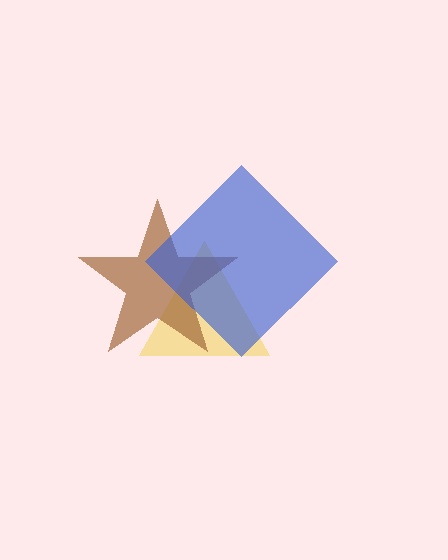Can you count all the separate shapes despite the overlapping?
Yes, there are 3 separate shapes.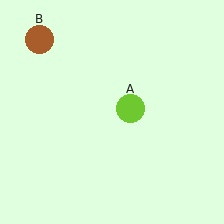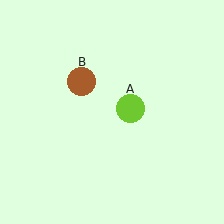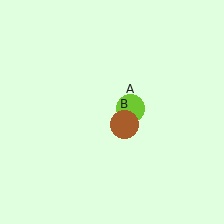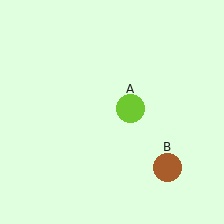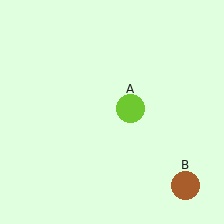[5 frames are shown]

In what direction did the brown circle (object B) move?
The brown circle (object B) moved down and to the right.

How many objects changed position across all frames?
1 object changed position: brown circle (object B).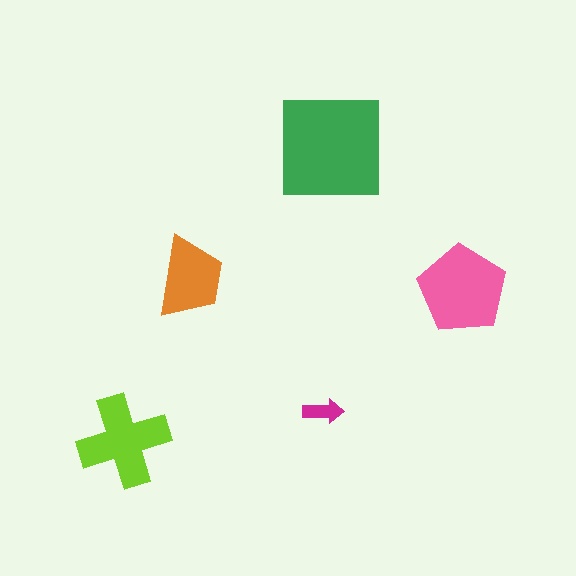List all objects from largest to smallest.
The green square, the pink pentagon, the lime cross, the orange trapezoid, the magenta arrow.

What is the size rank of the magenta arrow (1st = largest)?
5th.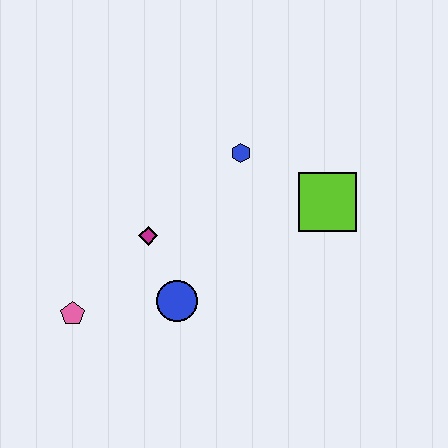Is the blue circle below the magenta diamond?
Yes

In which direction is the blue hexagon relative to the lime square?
The blue hexagon is to the left of the lime square.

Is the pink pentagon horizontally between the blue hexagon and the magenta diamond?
No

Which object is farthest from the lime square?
The pink pentagon is farthest from the lime square.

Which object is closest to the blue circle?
The magenta diamond is closest to the blue circle.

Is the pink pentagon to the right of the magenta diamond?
No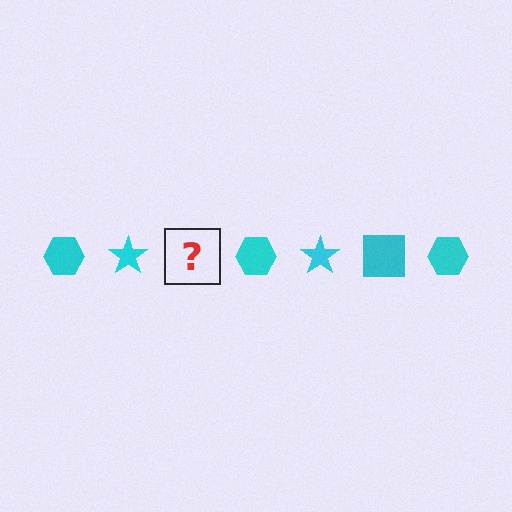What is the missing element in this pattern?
The missing element is a cyan square.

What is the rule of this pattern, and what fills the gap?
The rule is that the pattern cycles through hexagon, star, square shapes in cyan. The gap should be filled with a cyan square.